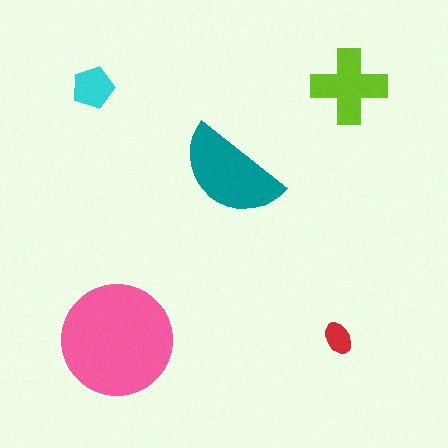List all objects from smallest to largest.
The red ellipse, the cyan pentagon, the lime cross, the teal semicircle, the pink circle.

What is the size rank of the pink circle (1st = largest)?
1st.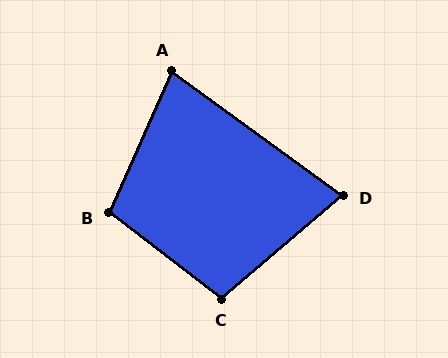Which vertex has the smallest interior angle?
D, at approximately 76 degrees.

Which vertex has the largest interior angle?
B, at approximately 104 degrees.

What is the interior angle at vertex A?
Approximately 78 degrees (acute).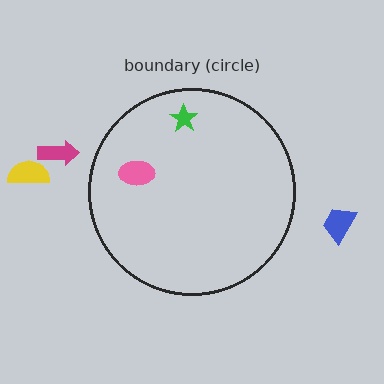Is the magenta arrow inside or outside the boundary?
Outside.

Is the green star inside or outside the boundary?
Inside.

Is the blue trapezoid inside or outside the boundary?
Outside.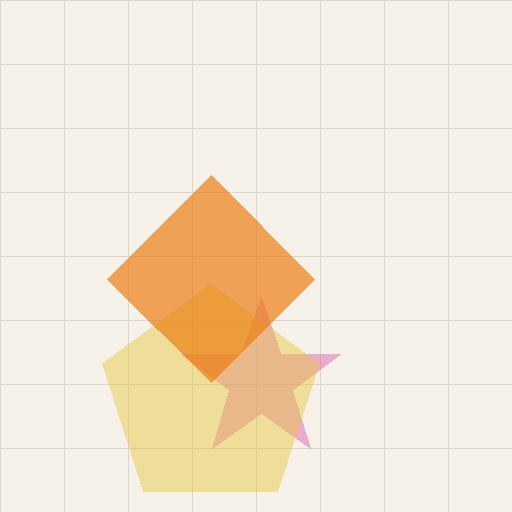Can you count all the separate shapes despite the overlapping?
Yes, there are 3 separate shapes.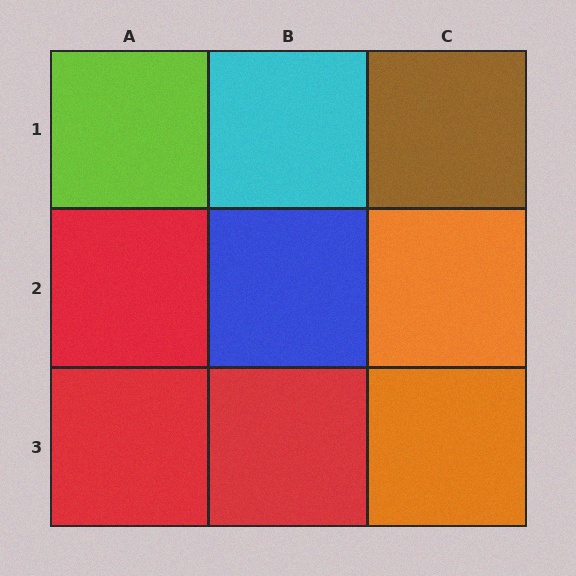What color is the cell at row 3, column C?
Orange.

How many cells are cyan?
1 cell is cyan.